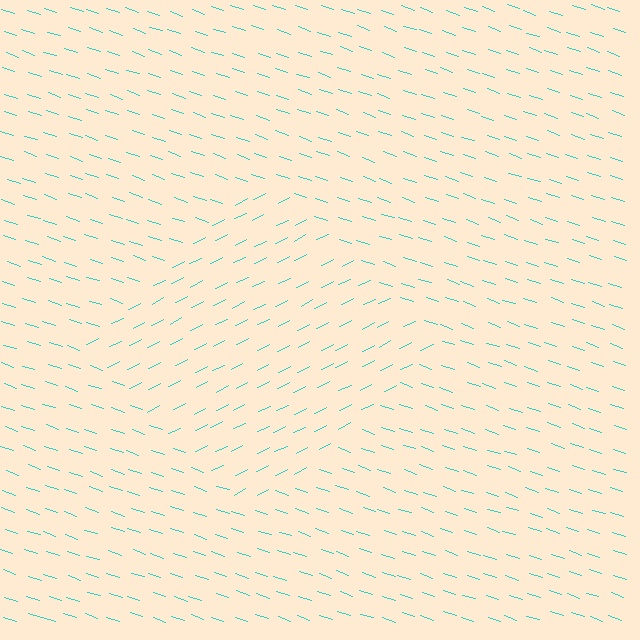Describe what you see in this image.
The image is filled with small cyan line segments. A diamond region in the image has lines oriented differently from the surrounding lines, creating a visible texture boundary.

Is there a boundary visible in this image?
Yes, there is a texture boundary formed by a change in line orientation.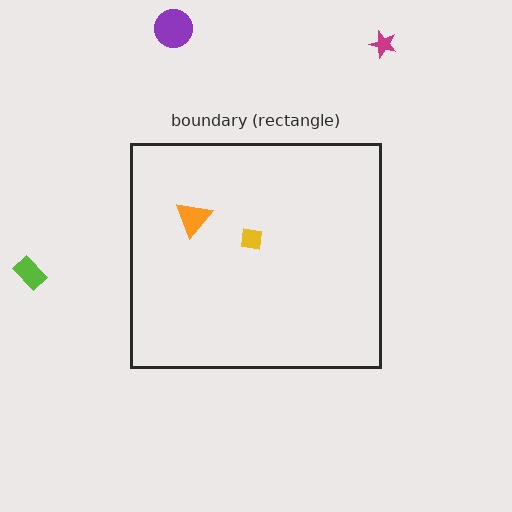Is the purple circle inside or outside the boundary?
Outside.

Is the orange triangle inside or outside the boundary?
Inside.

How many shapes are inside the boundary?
2 inside, 3 outside.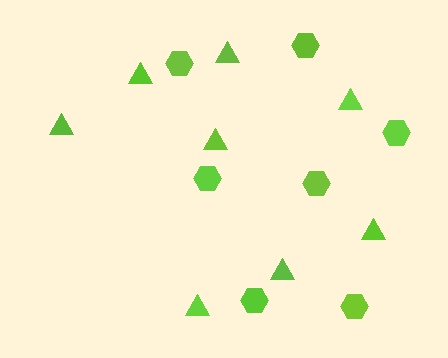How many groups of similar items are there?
There are 2 groups: one group of hexagons (7) and one group of triangles (8).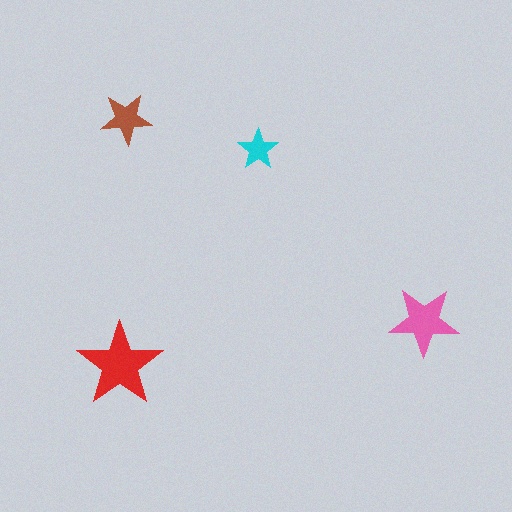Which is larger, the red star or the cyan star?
The red one.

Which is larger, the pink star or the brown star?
The pink one.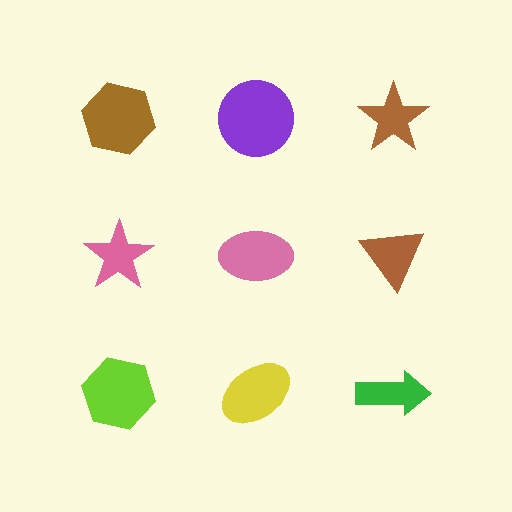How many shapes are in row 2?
3 shapes.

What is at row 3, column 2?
A yellow ellipse.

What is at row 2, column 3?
A brown triangle.